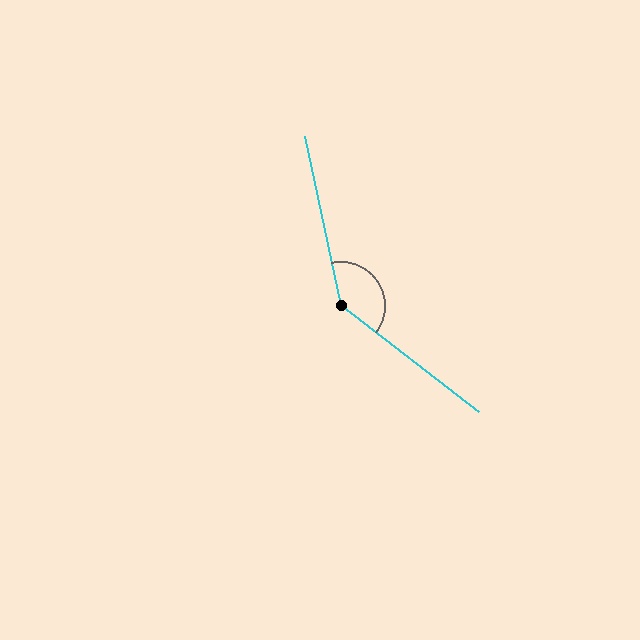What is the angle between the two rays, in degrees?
Approximately 140 degrees.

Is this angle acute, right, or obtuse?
It is obtuse.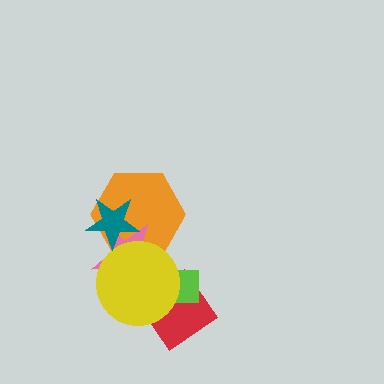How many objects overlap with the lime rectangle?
3 objects overlap with the lime rectangle.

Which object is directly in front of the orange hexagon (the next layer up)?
The pink star is directly in front of the orange hexagon.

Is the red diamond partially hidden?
Yes, it is partially covered by another shape.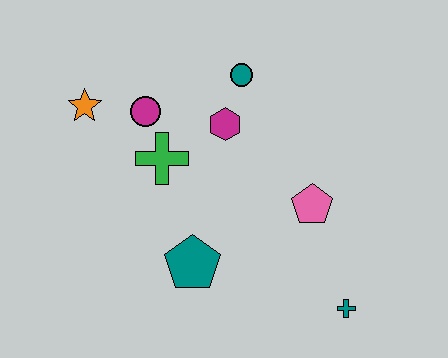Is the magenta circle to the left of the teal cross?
Yes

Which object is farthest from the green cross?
The teal cross is farthest from the green cross.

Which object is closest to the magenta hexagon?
The teal circle is closest to the magenta hexagon.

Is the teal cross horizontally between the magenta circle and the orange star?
No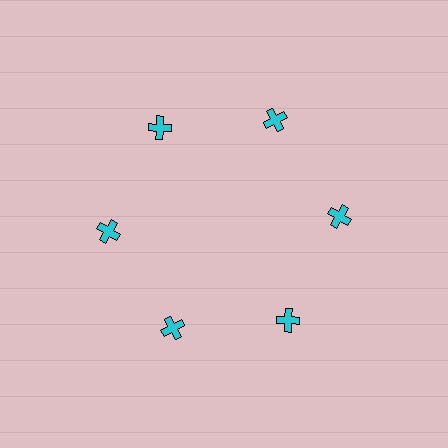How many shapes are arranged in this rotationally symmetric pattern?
There are 6 shapes, arranged in 6 groups of 1.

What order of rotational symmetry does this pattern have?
This pattern has 6-fold rotational symmetry.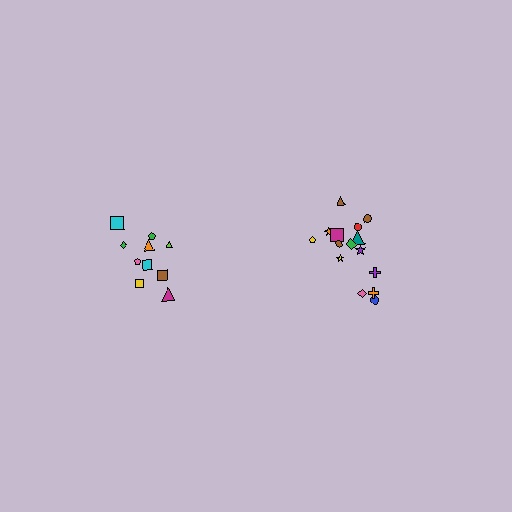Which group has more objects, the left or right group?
The right group.